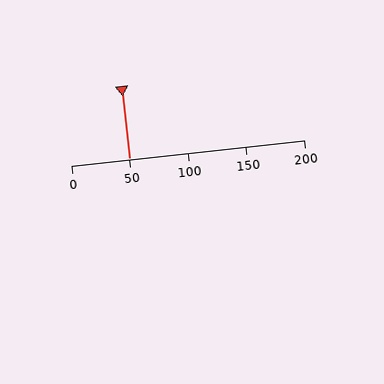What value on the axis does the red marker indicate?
The marker indicates approximately 50.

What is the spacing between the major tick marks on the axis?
The major ticks are spaced 50 apart.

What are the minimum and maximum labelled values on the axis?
The axis runs from 0 to 200.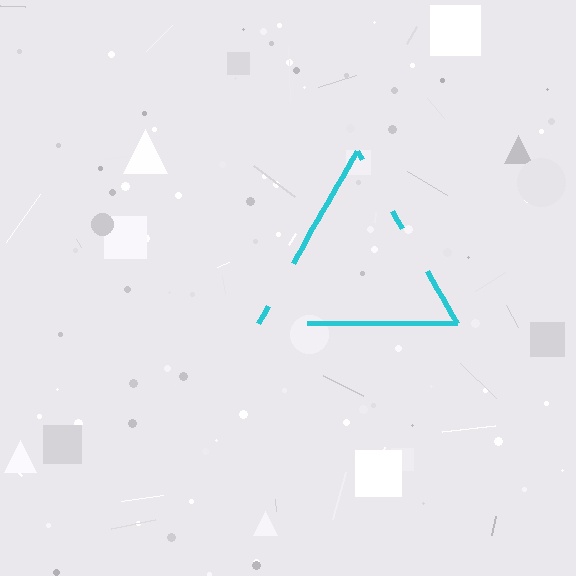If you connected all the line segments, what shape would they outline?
They would outline a triangle.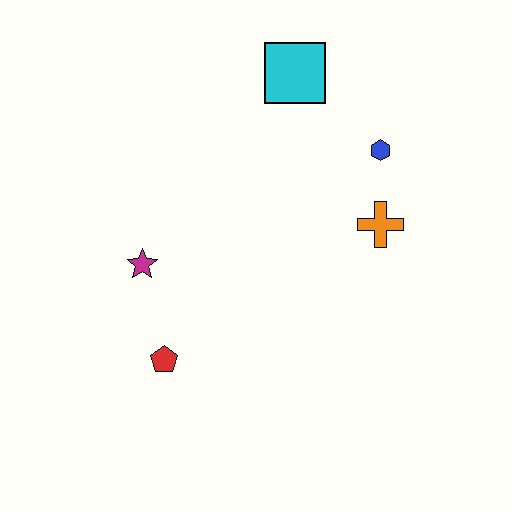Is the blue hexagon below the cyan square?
Yes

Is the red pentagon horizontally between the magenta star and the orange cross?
Yes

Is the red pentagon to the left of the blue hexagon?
Yes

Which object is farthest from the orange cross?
The red pentagon is farthest from the orange cross.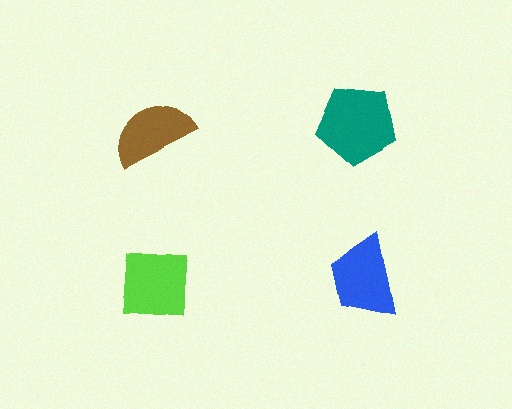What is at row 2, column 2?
A blue trapezoid.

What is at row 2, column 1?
A lime square.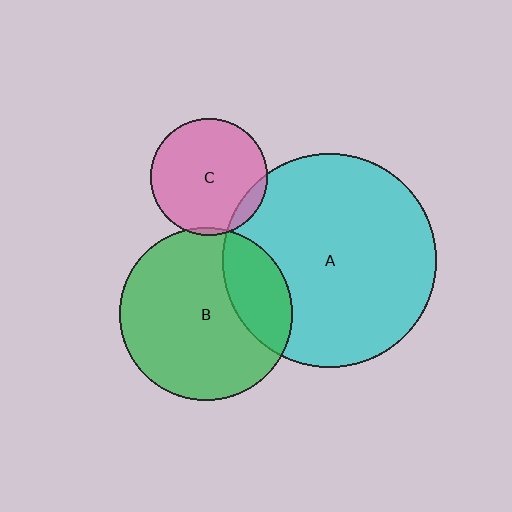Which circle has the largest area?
Circle A (cyan).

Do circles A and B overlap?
Yes.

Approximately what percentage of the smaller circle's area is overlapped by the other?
Approximately 25%.